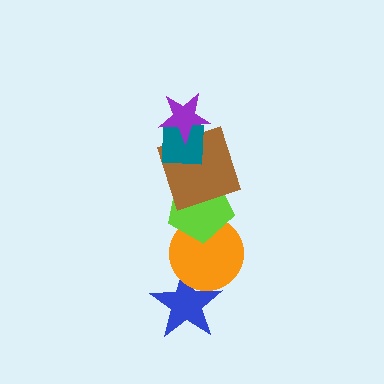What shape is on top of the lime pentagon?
The brown square is on top of the lime pentagon.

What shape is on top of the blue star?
The orange circle is on top of the blue star.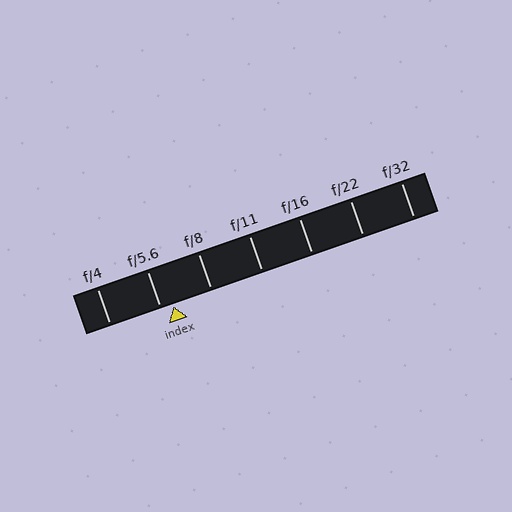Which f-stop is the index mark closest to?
The index mark is closest to f/5.6.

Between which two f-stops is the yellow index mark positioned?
The index mark is between f/5.6 and f/8.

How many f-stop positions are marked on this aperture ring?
There are 7 f-stop positions marked.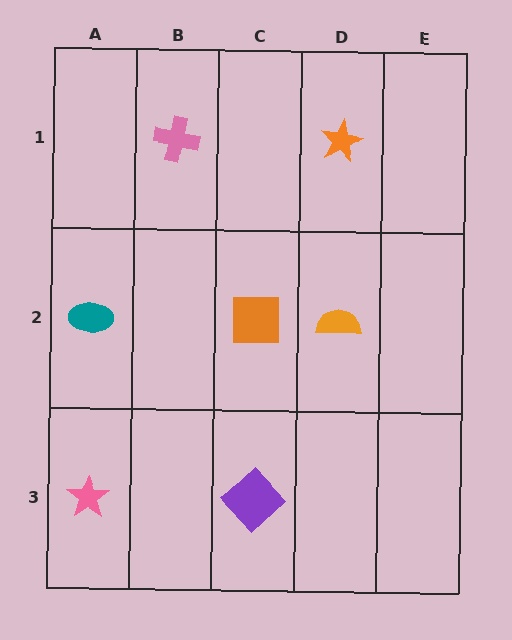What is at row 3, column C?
A purple diamond.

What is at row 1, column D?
An orange star.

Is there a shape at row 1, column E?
No, that cell is empty.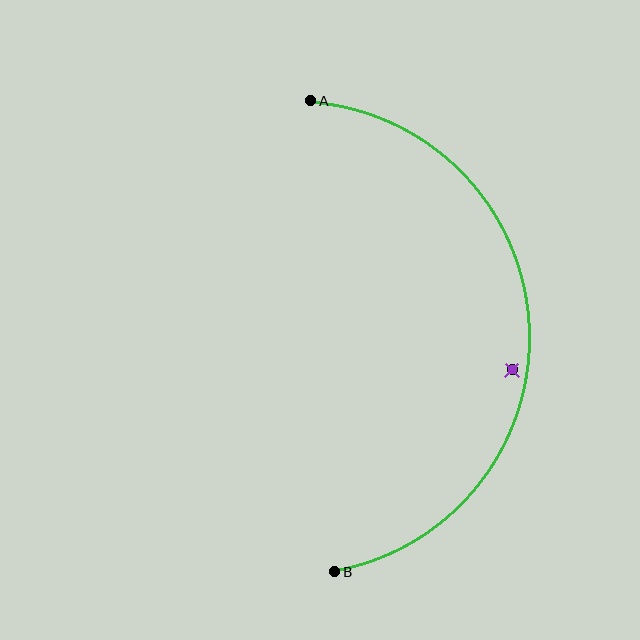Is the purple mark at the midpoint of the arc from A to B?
No — the purple mark does not lie on the arc at all. It sits slightly inside the curve.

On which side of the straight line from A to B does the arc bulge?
The arc bulges to the right of the straight line connecting A and B.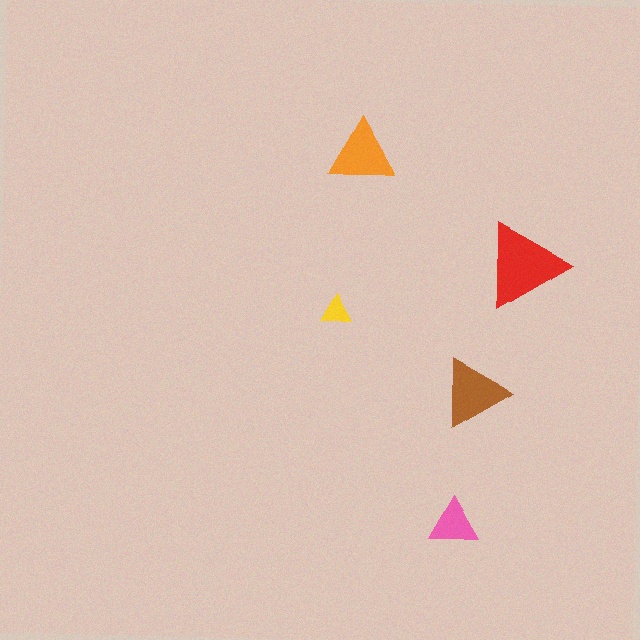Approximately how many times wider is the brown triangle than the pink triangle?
About 1.5 times wider.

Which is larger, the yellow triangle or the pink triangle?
The pink one.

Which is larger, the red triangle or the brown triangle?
The red one.